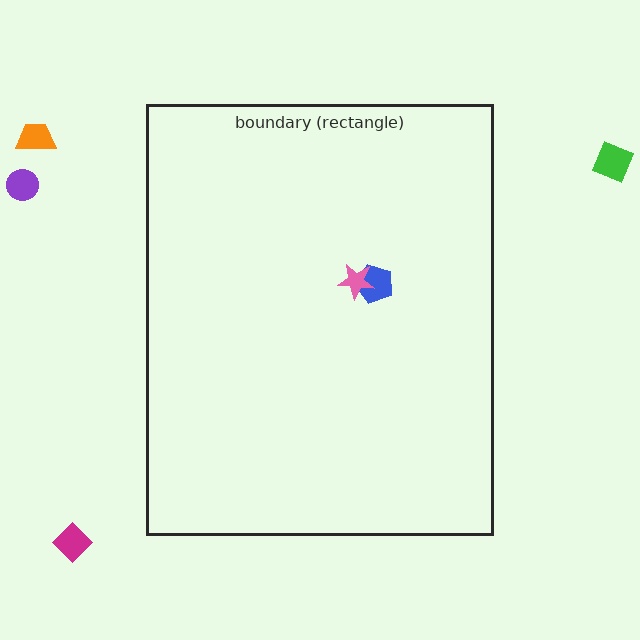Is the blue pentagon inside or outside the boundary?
Inside.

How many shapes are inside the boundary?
2 inside, 4 outside.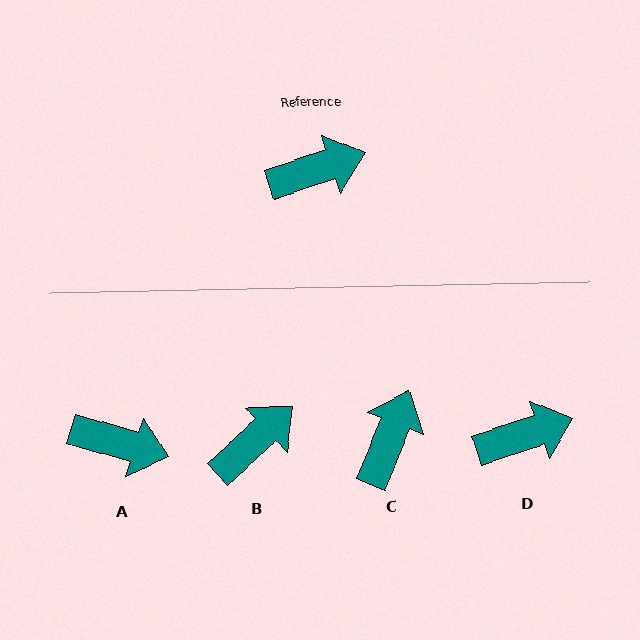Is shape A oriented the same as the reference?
No, it is off by about 35 degrees.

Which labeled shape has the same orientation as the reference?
D.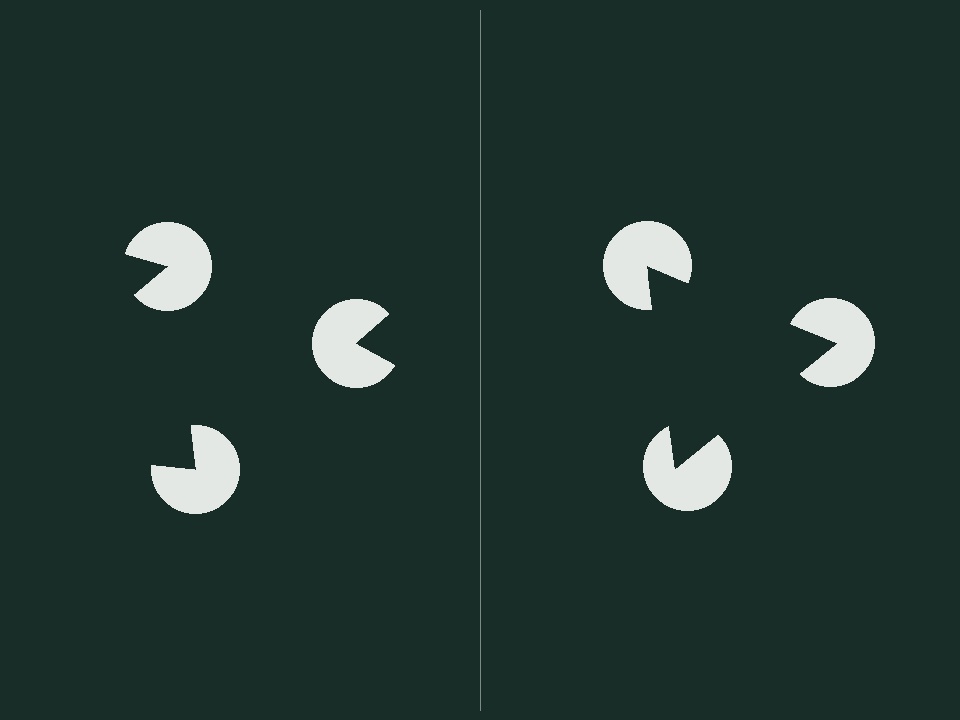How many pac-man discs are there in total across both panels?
6 — 3 on each side.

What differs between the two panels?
The pac-man discs are positioned identically on both sides; only the wedge orientations differ. On the right they align to a triangle; on the left they are misaligned.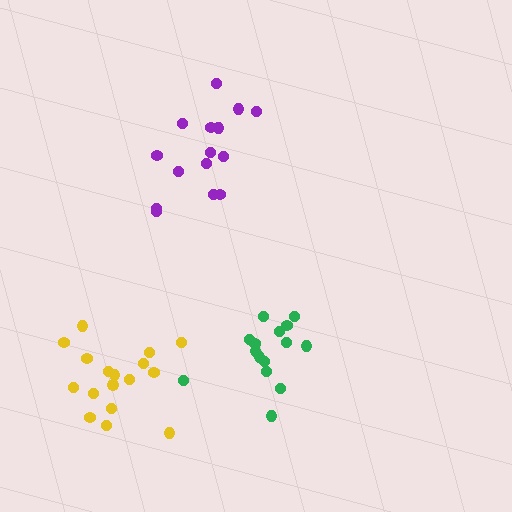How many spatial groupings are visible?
There are 3 spatial groupings.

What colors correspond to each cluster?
The clusters are colored: green, yellow, purple.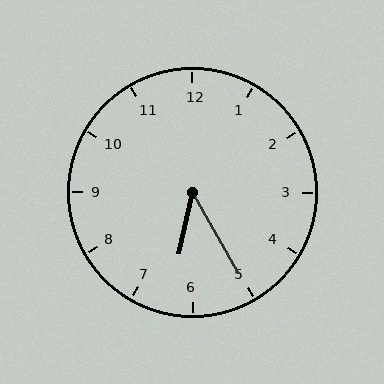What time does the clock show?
6:25.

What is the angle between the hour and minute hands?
Approximately 42 degrees.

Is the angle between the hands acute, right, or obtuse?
It is acute.